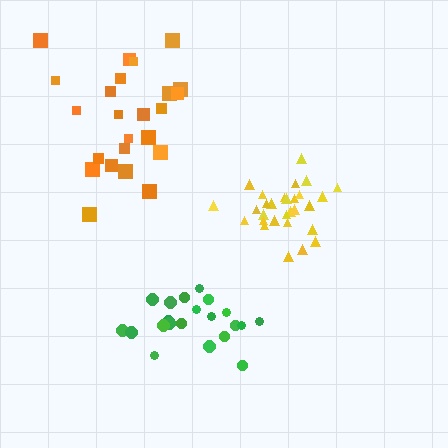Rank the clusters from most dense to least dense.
yellow, green, orange.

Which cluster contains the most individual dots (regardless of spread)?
Yellow (29).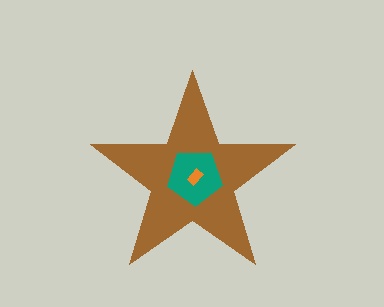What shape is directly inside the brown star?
The teal pentagon.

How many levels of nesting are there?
3.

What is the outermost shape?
The brown star.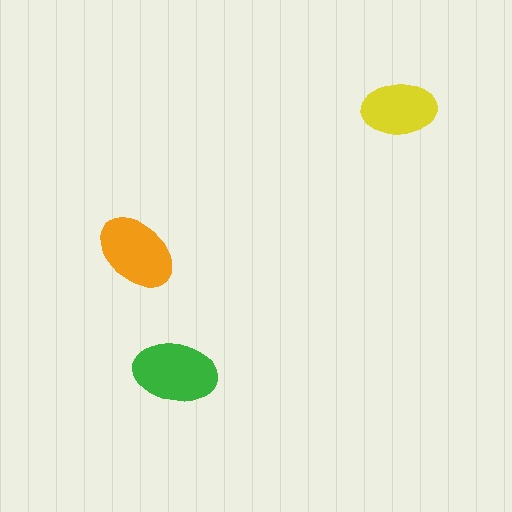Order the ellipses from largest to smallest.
the green one, the orange one, the yellow one.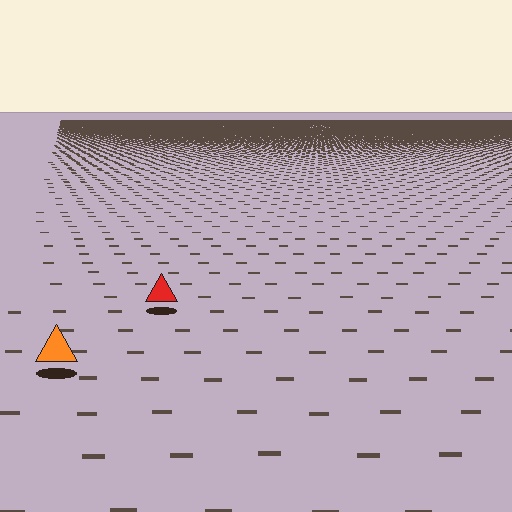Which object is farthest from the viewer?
The red triangle is farthest from the viewer. It appears smaller and the ground texture around it is denser.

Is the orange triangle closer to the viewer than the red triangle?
Yes. The orange triangle is closer — you can tell from the texture gradient: the ground texture is coarser near it.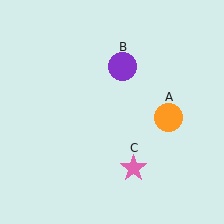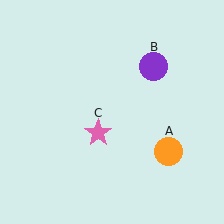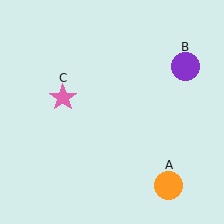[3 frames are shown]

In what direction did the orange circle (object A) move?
The orange circle (object A) moved down.